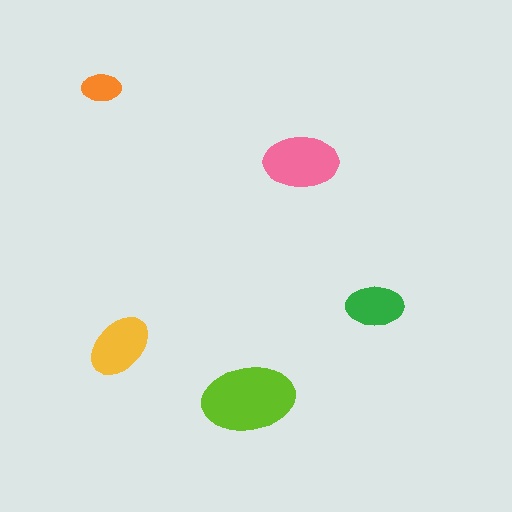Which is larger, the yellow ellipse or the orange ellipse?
The yellow one.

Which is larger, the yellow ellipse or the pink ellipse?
The pink one.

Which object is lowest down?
The lime ellipse is bottommost.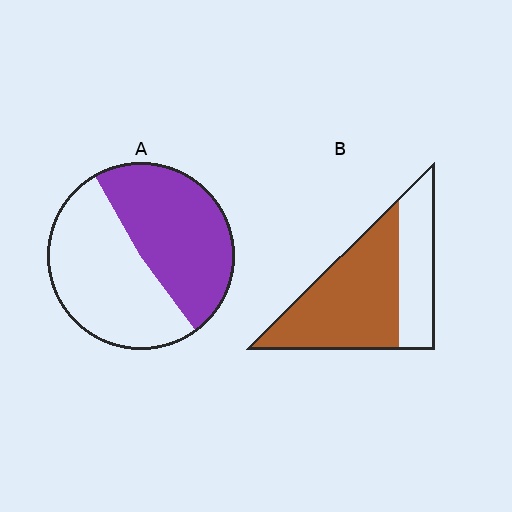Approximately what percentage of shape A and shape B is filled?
A is approximately 50% and B is approximately 65%.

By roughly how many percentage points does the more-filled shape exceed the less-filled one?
By roughly 15 percentage points (B over A).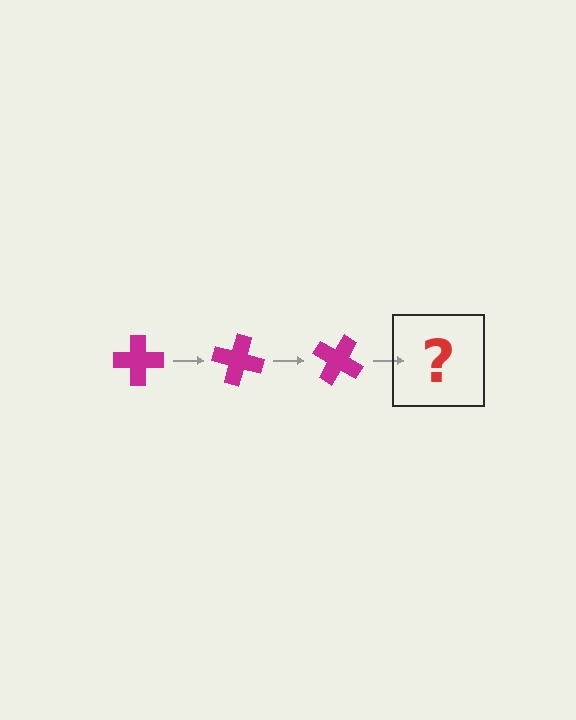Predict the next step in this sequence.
The next step is a magenta cross rotated 45 degrees.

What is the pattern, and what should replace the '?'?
The pattern is that the cross rotates 15 degrees each step. The '?' should be a magenta cross rotated 45 degrees.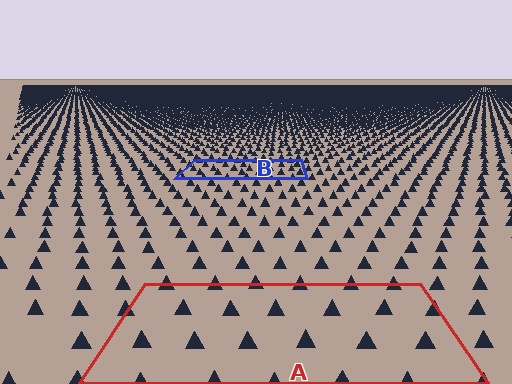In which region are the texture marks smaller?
The texture marks are smaller in region B, because it is farther away.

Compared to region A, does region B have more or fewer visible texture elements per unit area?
Region B has more texture elements per unit area — they are packed more densely because it is farther away.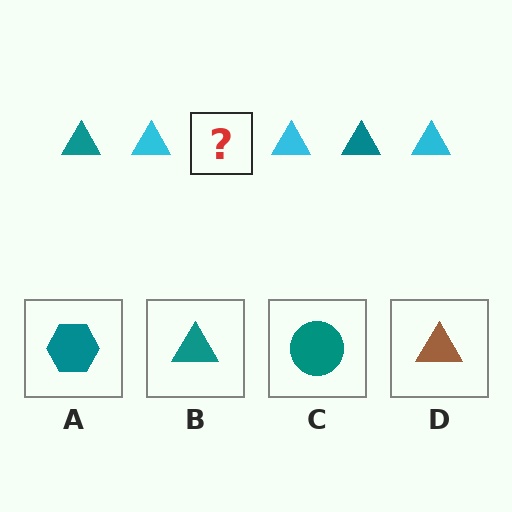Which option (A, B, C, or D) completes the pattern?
B.